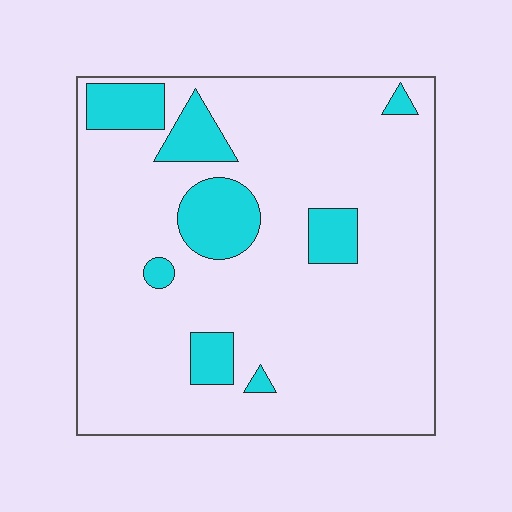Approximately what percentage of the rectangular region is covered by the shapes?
Approximately 15%.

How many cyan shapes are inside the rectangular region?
8.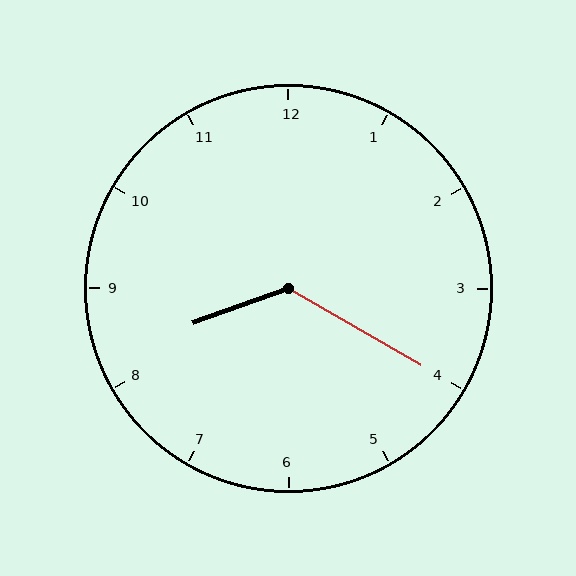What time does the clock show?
8:20.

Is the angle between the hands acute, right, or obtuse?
It is obtuse.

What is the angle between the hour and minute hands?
Approximately 130 degrees.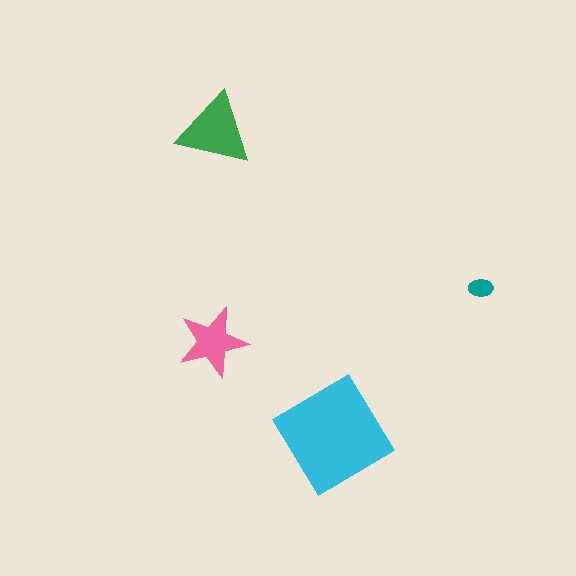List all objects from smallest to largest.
The teal ellipse, the pink star, the green triangle, the cyan diamond.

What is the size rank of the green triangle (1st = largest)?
2nd.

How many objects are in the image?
There are 4 objects in the image.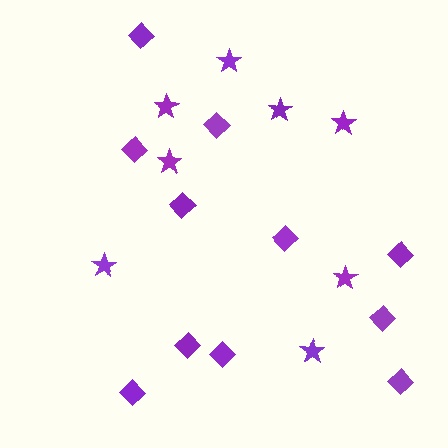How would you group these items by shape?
There are 2 groups: one group of stars (8) and one group of diamonds (11).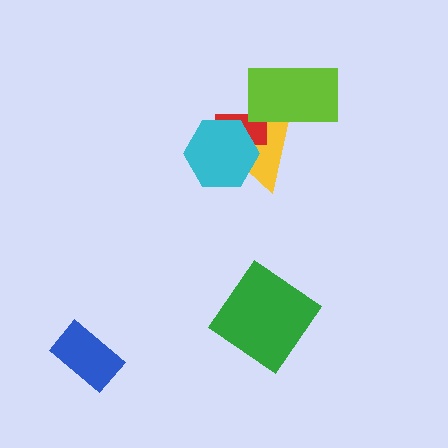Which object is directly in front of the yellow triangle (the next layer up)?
The red rectangle is directly in front of the yellow triangle.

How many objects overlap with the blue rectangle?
0 objects overlap with the blue rectangle.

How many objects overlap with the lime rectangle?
2 objects overlap with the lime rectangle.